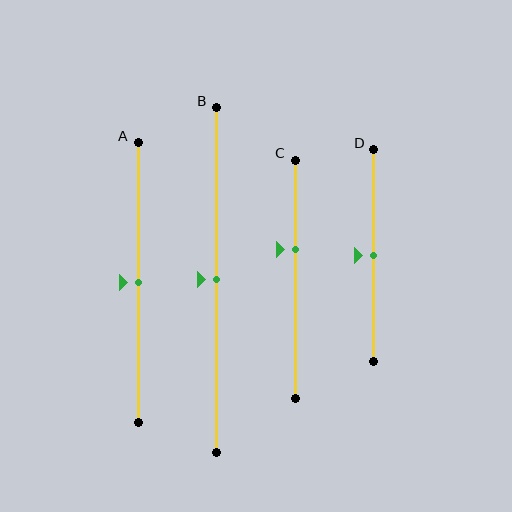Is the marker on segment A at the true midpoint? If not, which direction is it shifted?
Yes, the marker on segment A is at the true midpoint.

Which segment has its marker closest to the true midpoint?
Segment A has its marker closest to the true midpoint.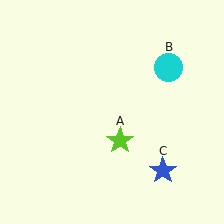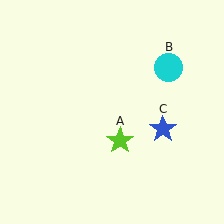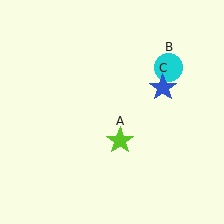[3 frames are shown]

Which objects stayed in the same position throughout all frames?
Lime star (object A) and cyan circle (object B) remained stationary.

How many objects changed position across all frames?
1 object changed position: blue star (object C).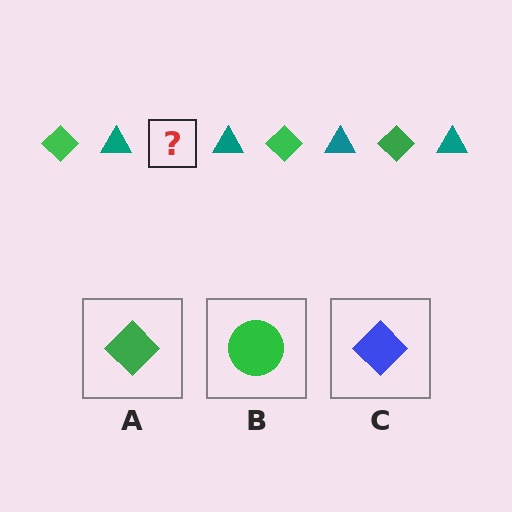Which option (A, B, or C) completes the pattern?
A.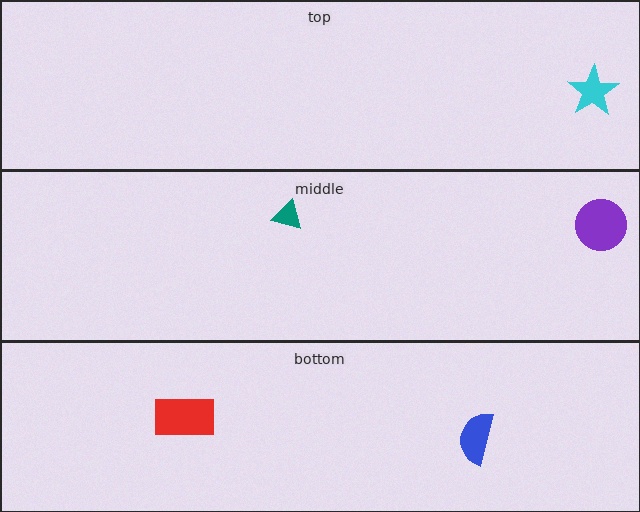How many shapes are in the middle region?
2.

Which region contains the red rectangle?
The bottom region.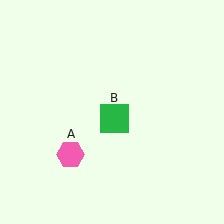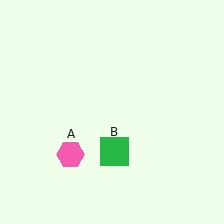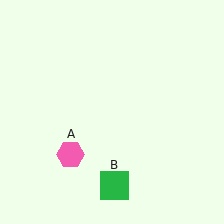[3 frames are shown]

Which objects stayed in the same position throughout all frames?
Pink hexagon (object A) remained stationary.